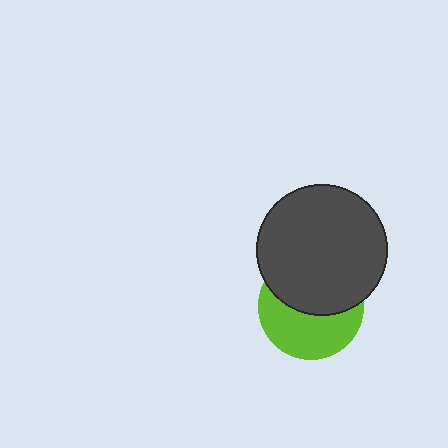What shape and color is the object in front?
The object in front is a dark gray circle.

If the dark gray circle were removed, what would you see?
You would see the complete lime circle.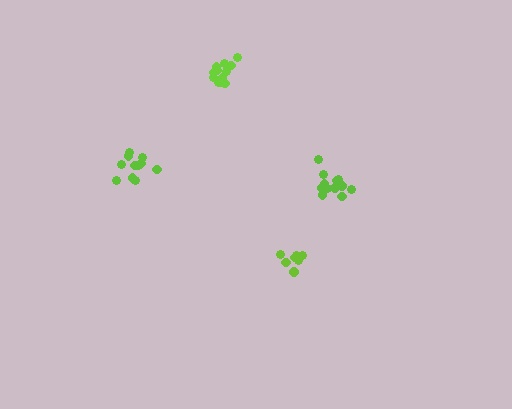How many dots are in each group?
Group 1: 13 dots, Group 2: 11 dots, Group 3: 12 dots, Group 4: 7 dots (43 total).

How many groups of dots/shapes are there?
There are 4 groups.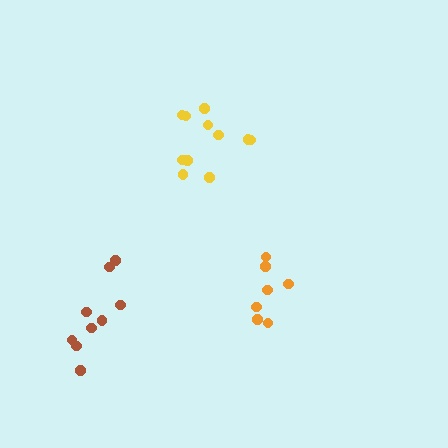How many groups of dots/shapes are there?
There are 3 groups.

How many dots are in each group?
Group 1: 9 dots, Group 2: 11 dots, Group 3: 7 dots (27 total).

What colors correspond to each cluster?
The clusters are colored: brown, yellow, orange.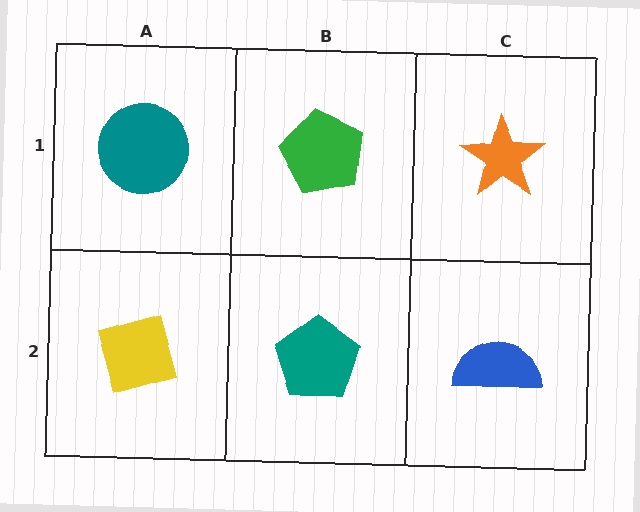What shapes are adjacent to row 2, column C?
An orange star (row 1, column C), a teal pentagon (row 2, column B).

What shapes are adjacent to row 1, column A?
A yellow diamond (row 2, column A), a green pentagon (row 1, column B).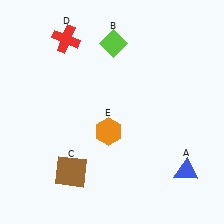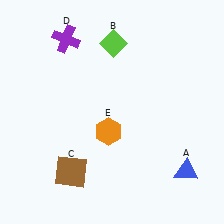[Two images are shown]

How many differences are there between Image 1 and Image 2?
There is 1 difference between the two images.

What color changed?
The cross (D) changed from red in Image 1 to purple in Image 2.